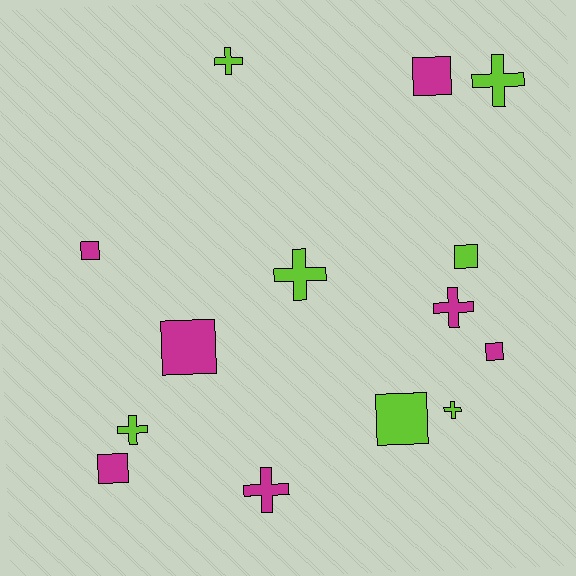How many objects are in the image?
There are 14 objects.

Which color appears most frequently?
Lime, with 7 objects.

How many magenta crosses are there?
There are 2 magenta crosses.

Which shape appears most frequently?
Cross, with 7 objects.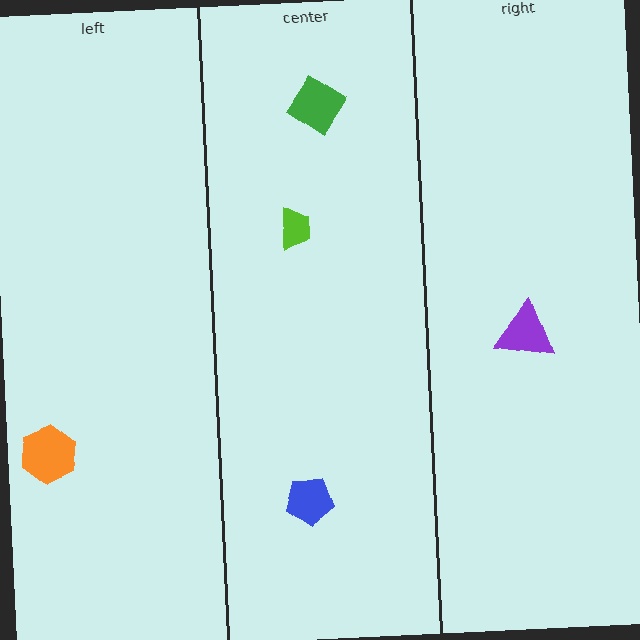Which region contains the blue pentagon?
The center region.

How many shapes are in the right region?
1.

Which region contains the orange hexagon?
The left region.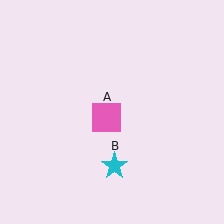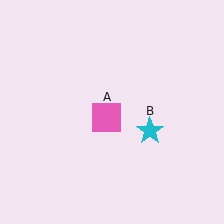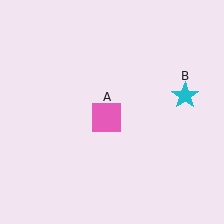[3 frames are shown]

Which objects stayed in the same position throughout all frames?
Pink square (object A) remained stationary.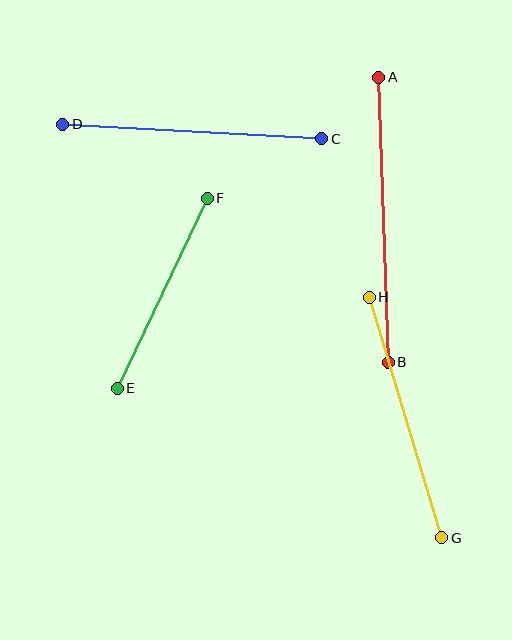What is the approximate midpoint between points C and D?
The midpoint is at approximately (192, 131) pixels.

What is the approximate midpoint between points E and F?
The midpoint is at approximately (162, 293) pixels.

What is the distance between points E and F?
The distance is approximately 210 pixels.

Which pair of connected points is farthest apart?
Points A and B are farthest apart.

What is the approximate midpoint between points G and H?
The midpoint is at approximately (405, 417) pixels.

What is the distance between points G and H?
The distance is approximately 251 pixels.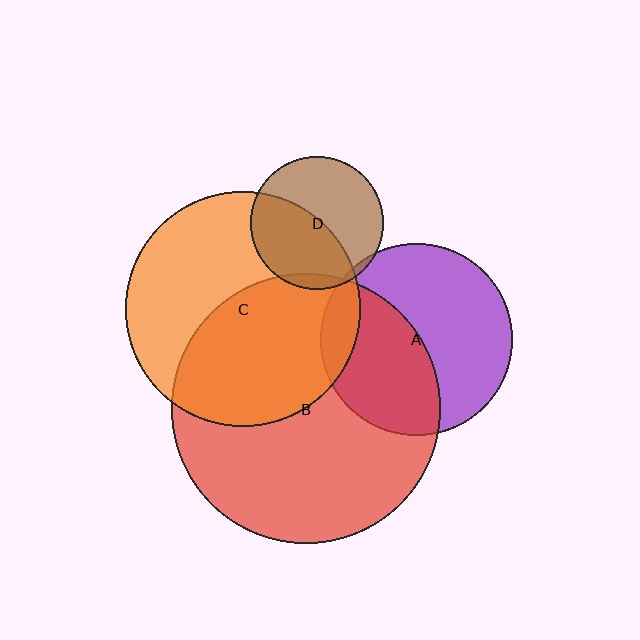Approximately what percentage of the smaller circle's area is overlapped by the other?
Approximately 45%.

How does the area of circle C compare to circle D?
Approximately 3.1 times.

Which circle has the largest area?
Circle B (red).